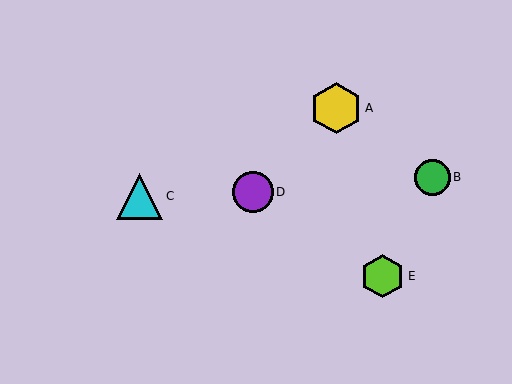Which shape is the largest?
The yellow hexagon (labeled A) is the largest.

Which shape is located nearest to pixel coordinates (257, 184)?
The purple circle (labeled D) at (253, 192) is nearest to that location.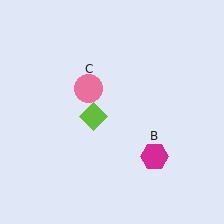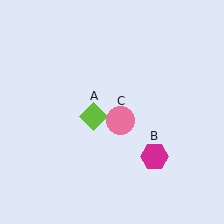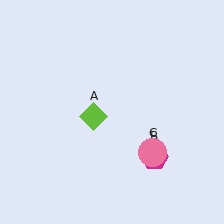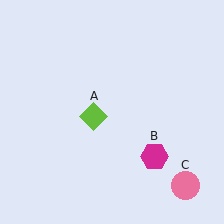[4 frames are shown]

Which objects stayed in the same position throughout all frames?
Lime diamond (object A) and magenta hexagon (object B) remained stationary.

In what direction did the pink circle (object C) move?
The pink circle (object C) moved down and to the right.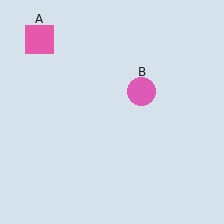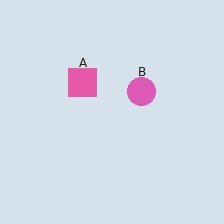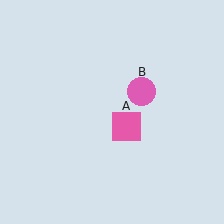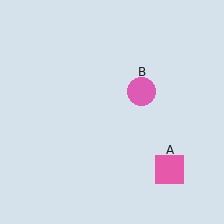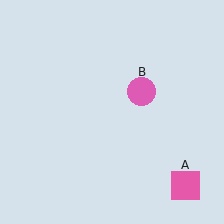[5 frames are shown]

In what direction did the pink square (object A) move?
The pink square (object A) moved down and to the right.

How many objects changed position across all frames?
1 object changed position: pink square (object A).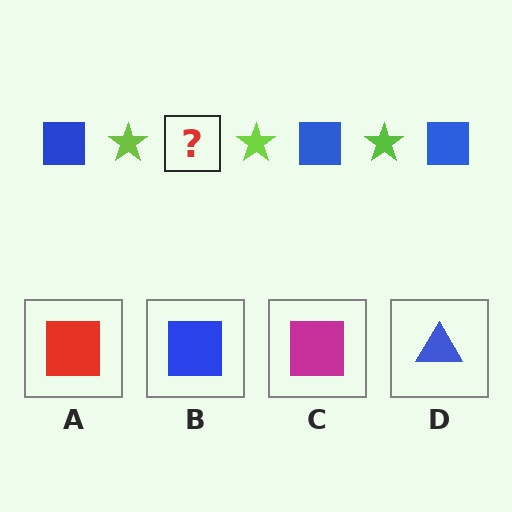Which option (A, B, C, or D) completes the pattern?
B.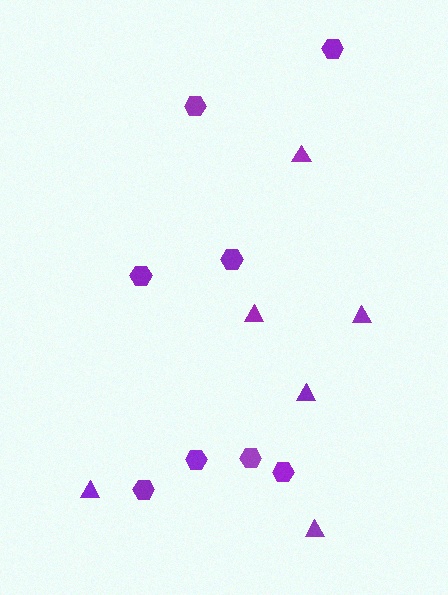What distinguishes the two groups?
There are 2 groups: one group of triangles (6) and one group of hexagons (8).